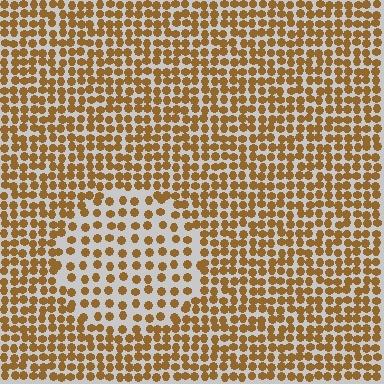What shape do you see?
I see a circle.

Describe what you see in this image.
The image contains small brown elements arranged at two different densities. A circle-shaped region is visible where the elements are less densely packed than the surrounding area.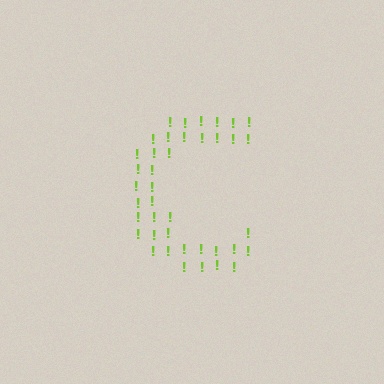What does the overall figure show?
The overall figure shows the letter C.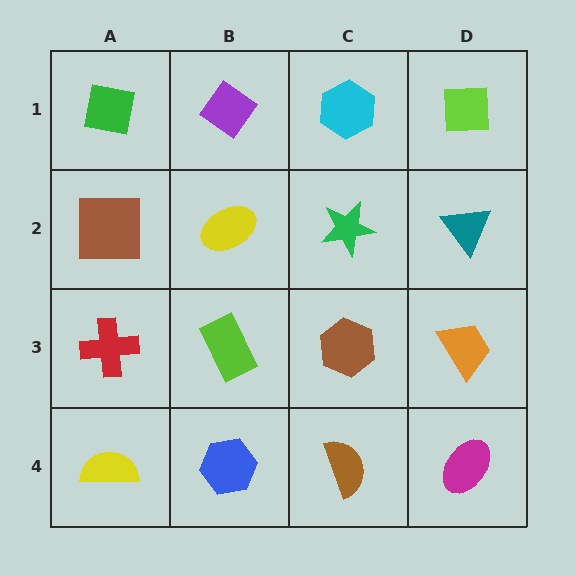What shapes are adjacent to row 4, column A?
A red cross (row 3, column A), a blue hexagon (row 4, column B).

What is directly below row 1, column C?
A green star.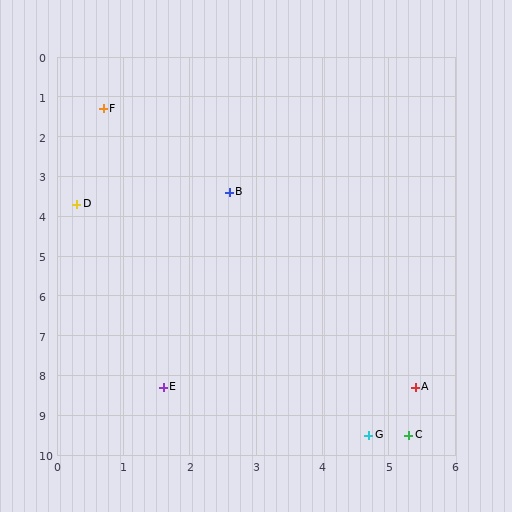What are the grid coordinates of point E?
Point E is at approximately (1.6, 8.3).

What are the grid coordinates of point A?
Point A is at approximately (5.4, 8.3).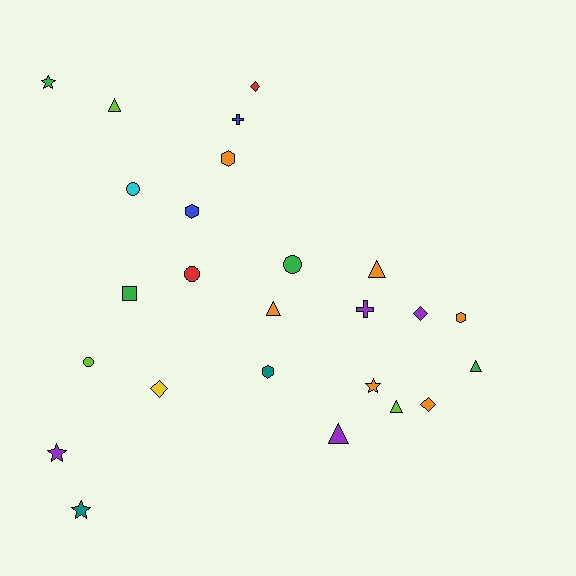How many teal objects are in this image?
There are 2 teal objects.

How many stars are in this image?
There are 4 stars.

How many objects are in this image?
There are 25 objects.